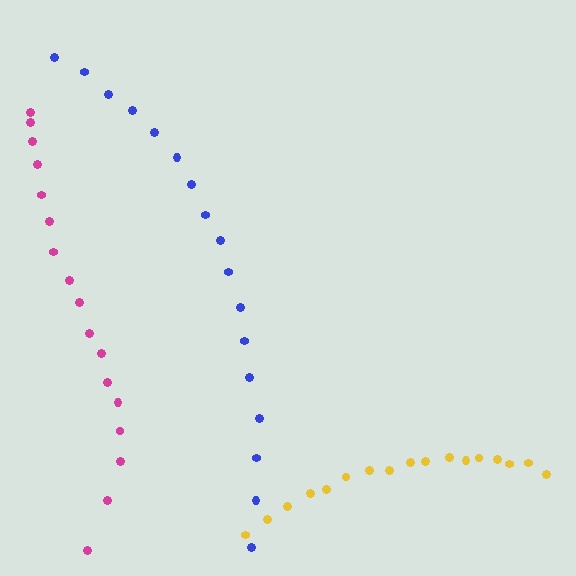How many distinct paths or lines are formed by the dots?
There are 3 distinct paths.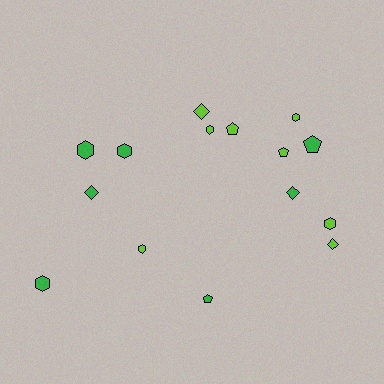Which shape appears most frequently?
Hexagon, with 7 objects.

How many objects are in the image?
There are 15 objects.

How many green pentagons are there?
There are 2 green pentagons.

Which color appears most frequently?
Lime, with 8 objects.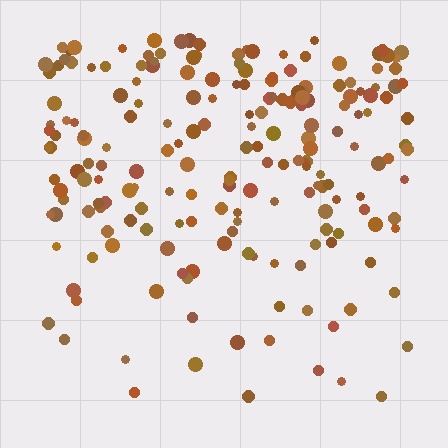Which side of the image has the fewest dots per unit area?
The bottom.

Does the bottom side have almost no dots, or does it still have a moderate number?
Still a moderate number, just noticeably fewer than the top.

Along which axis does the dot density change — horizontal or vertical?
Vertical.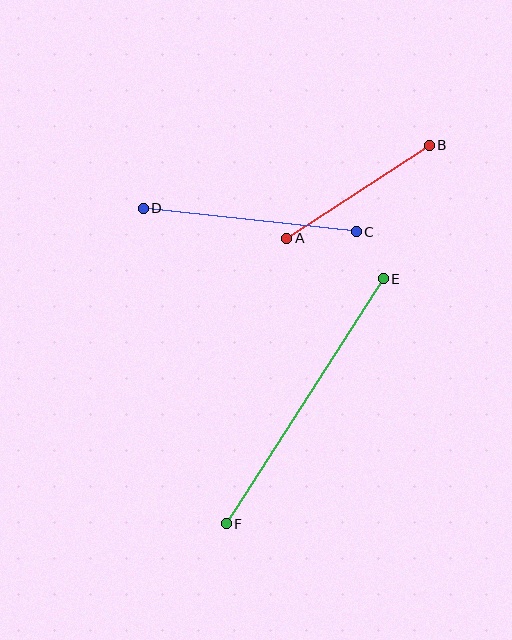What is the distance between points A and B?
The distance is approximately 170 pixels.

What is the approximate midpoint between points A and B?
The midpoint is at approximately (358, 192) pixels.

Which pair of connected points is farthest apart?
Points E and F are farthest apart.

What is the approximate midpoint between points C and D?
The midpoint is at approximately (250, 220) pixels.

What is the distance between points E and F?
The distance is approximately 291 pixels.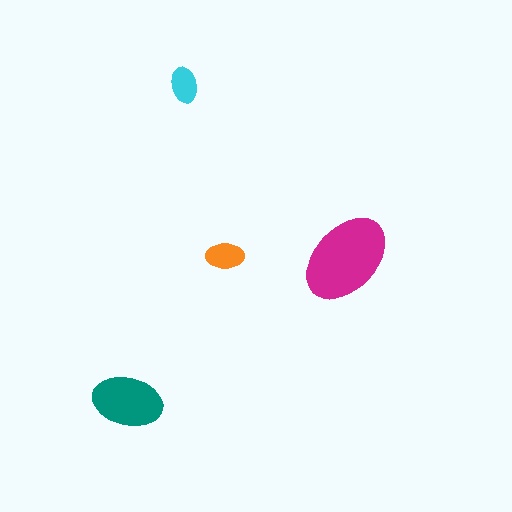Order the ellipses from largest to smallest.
the magenta one, the teal one, the orange one, the cyan one.